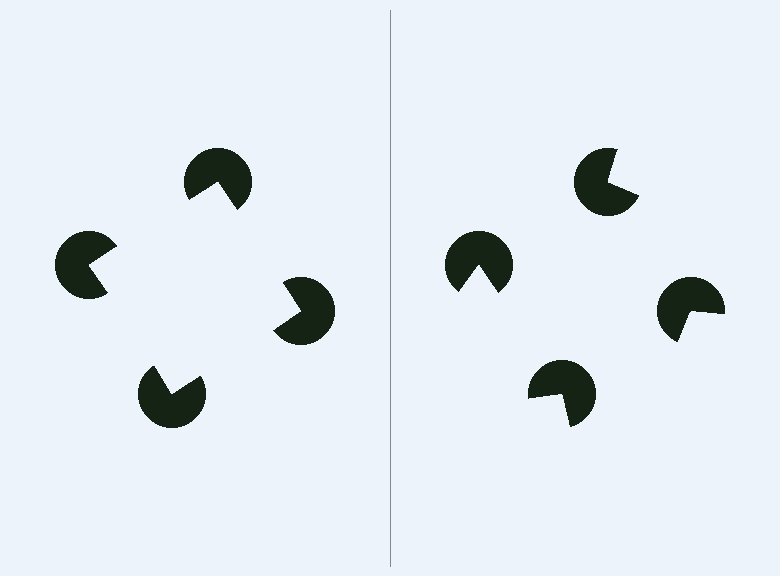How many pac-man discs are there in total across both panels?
8 — 4 on each side.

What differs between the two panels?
The pac-man discs are positioned identically on both sides; only the wedge orientations differ. On the left they align to a square; on the right they are misaligned.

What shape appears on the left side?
An illusory square.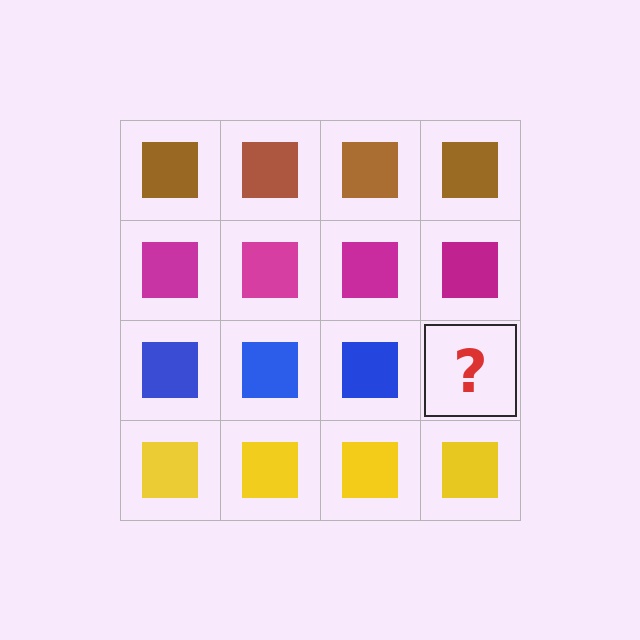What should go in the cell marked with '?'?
The missing cell should contain a blue square.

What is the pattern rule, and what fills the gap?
The rule is that each row has a consistent color. The gap should be filled with a blue square.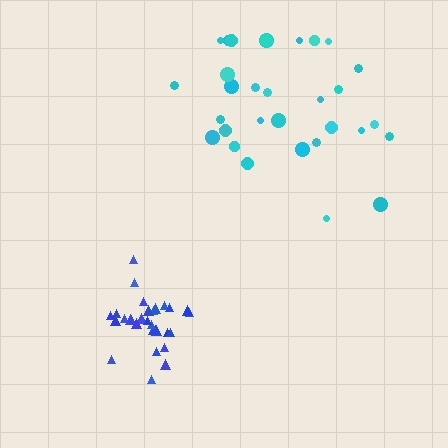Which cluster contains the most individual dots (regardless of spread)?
Cyan (32).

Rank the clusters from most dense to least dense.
blue, cyan.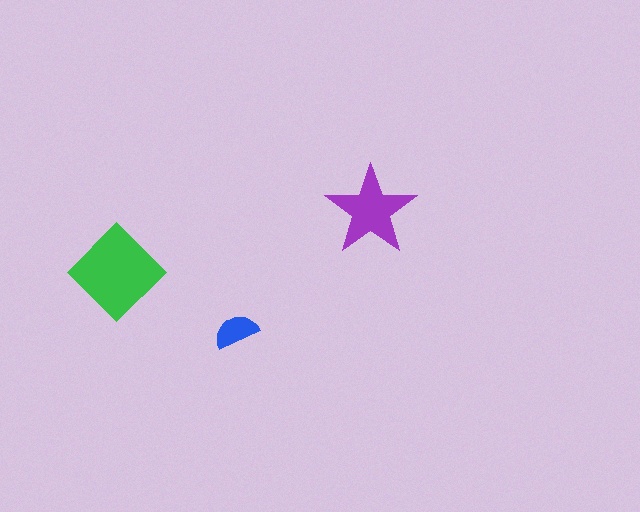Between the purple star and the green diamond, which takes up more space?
The green diamond.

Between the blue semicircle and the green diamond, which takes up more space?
The green diamond.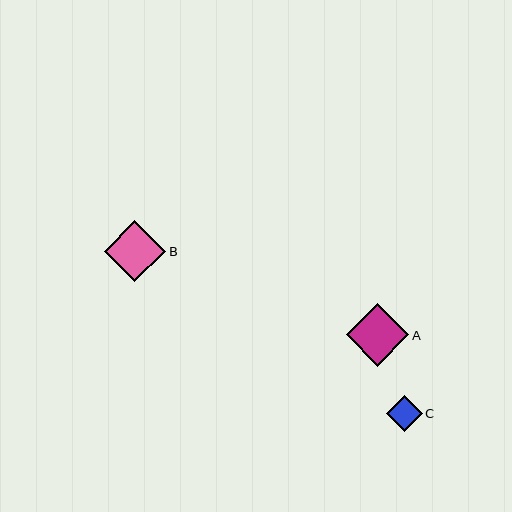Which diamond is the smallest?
Diamond C is the smallest with a size of approximately 36 pixels.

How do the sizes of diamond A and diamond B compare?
Diamond A and diamond B are approximately the same size.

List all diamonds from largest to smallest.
From largest to smallest: A, B, C.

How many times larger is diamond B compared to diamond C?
Diamond B is approximately 1.7 times the size of diamond C.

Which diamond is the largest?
Diamond A is the largest with a size of approximately 62 pixels.